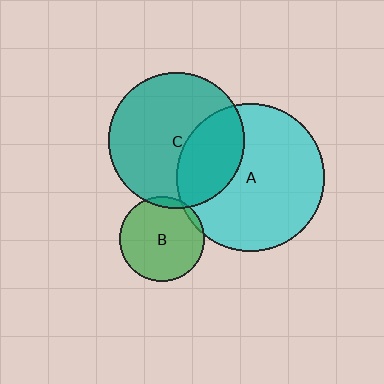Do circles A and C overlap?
Yes.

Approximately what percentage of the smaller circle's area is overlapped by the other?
Approximately 35%.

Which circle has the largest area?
Circle A (cyan).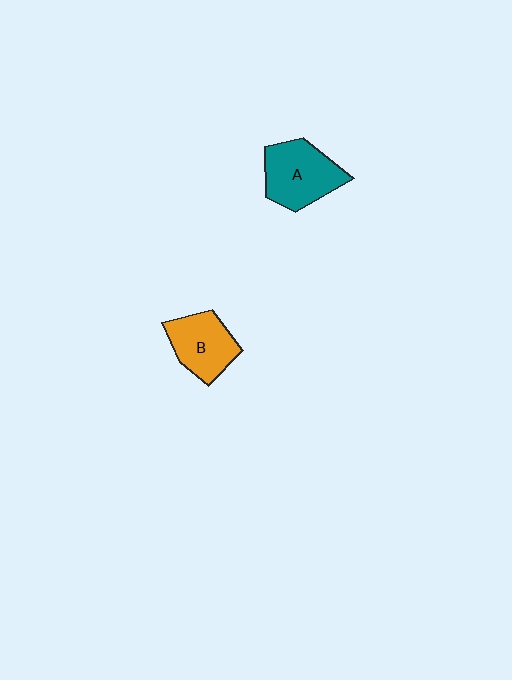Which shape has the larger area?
Shape A (teal).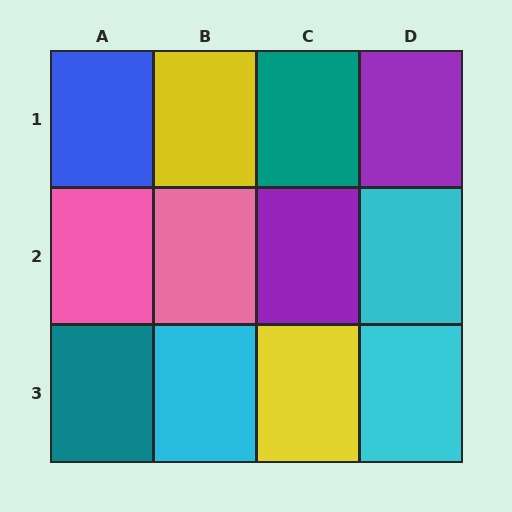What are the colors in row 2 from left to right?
Pink, pink, purple, cyan.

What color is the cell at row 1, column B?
Yellow.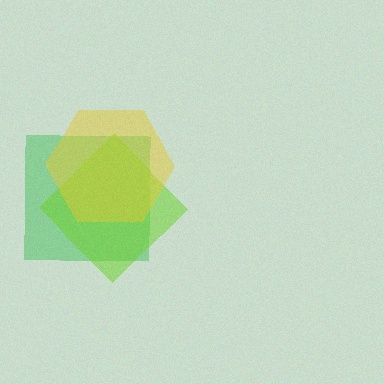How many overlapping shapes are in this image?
There are 3 overlapping shapes in the image.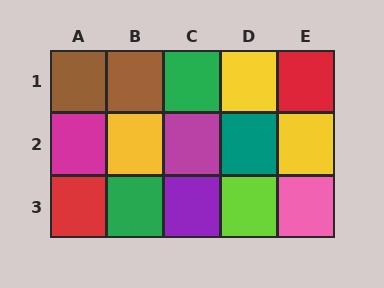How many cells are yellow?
3 cells are yellow.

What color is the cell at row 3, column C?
Purple.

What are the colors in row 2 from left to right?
Magenta, yellow, magenta, teal, yellow.